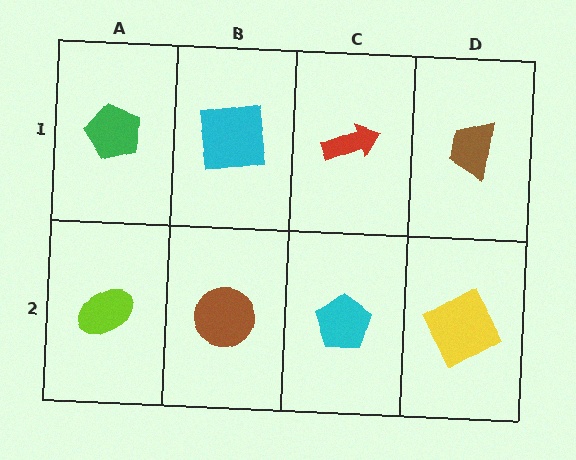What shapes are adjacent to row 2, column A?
A green pentagon (row 1, column A), a brown circle (row 2, column B).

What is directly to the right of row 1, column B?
A red arrow.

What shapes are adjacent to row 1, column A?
A lime ellipse (row 2, column A), a cyan square (row 1, column B).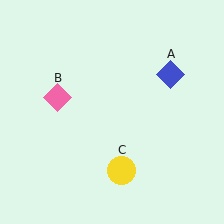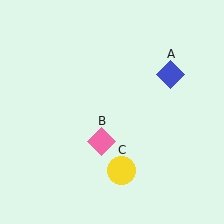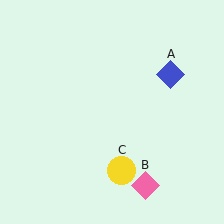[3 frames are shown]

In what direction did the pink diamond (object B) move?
The pink diamond (object B) moved down and to the right.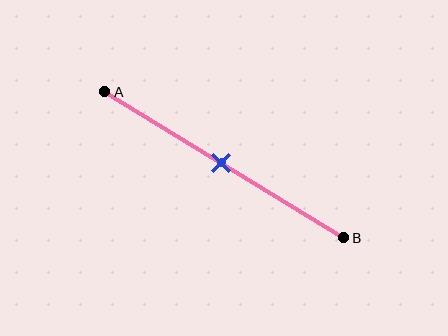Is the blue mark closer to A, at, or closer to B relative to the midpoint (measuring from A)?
The blue mark is approximately at the midpoint of segment AB.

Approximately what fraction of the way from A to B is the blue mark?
The blue mark is approximately 50% of the way from A to B.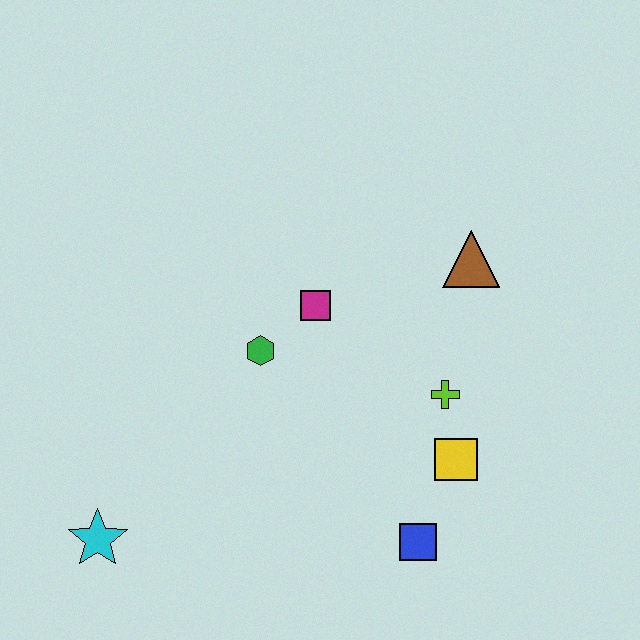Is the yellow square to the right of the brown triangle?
No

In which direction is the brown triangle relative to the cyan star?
The brown triangle is to the right of the cyan star.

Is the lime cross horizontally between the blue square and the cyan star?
No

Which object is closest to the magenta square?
The green hexagon is closest to the magenta square.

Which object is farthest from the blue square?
The cyan star is farthest from the blue square.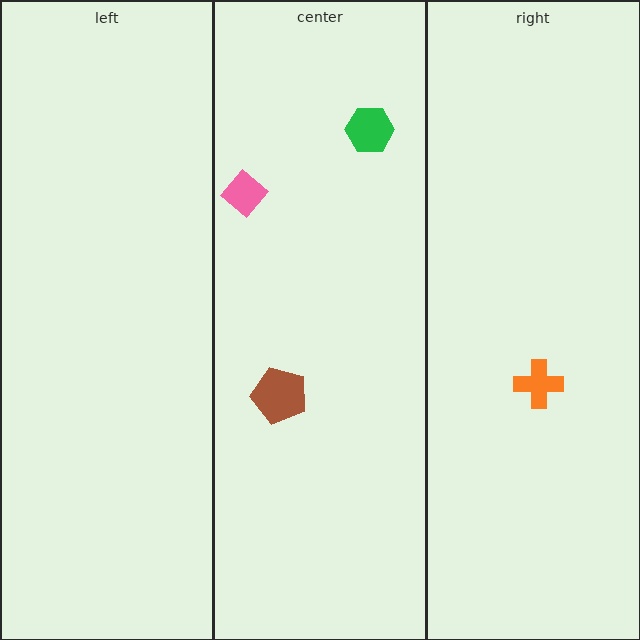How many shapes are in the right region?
1.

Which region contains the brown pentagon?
The center region.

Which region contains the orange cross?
The right region.